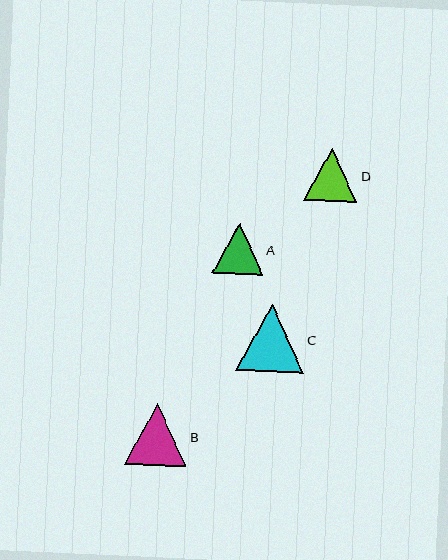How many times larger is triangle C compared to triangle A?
Triangle C is approximately 1.3 times the size of triangle A.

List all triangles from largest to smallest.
From largest to smallest: C, B, D, A.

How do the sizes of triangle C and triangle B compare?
Triangle C and triangle B are approximately the same size.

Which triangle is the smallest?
Triangle A is the smallest with a size of approximately 51 pixels.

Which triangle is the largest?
Triangle C is the largest with a size of approximately 67 pixels.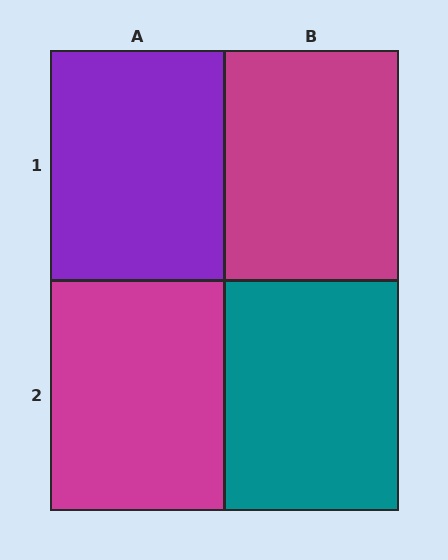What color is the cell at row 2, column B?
Teal.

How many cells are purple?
1 cell is purple.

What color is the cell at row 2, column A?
Magenta.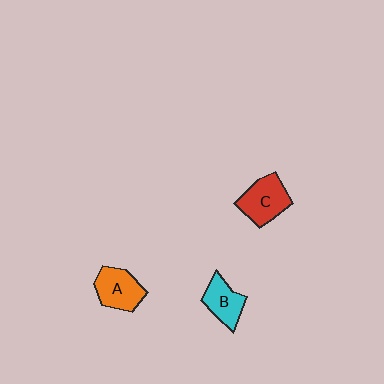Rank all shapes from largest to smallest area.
From largest to smallest: C (red), A (orange), B (cyan).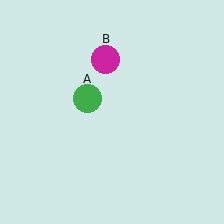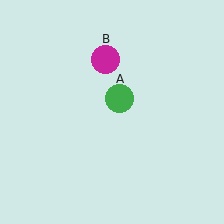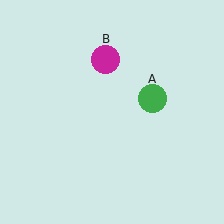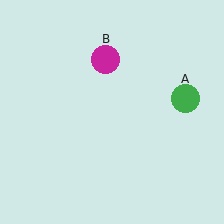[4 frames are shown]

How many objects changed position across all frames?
1 object changed position: green circle (object A).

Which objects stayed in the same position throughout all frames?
Magenta circle (object B) remained stationary.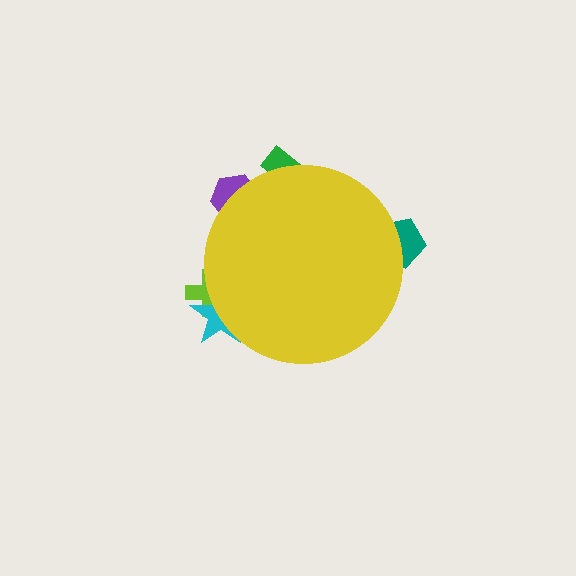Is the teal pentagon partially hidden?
Yes, the teal pentagon is partially hidden behind the yellow circle.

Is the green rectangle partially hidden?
Yes, the green rectangle is partially hidden behind the yellow circle.